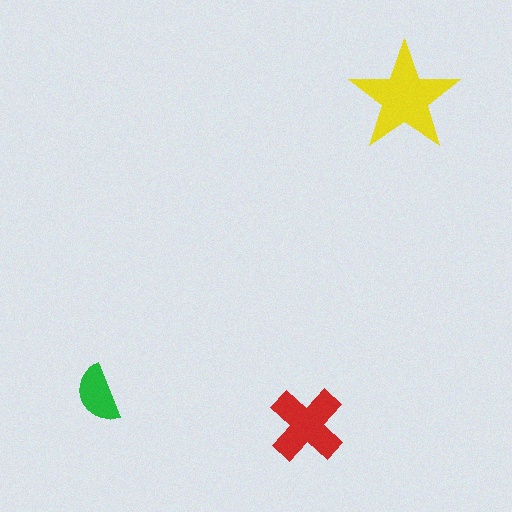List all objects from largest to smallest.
The yellow star, the red cross, the green semicircle.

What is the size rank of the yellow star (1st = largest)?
1st.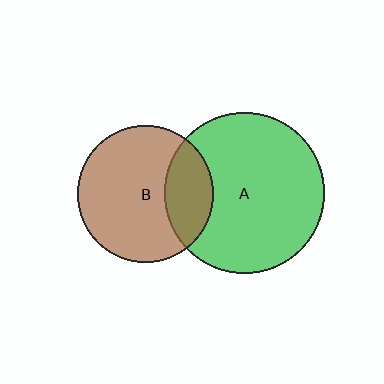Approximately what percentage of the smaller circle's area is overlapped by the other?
Approximately 25%.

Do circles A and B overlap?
Yes.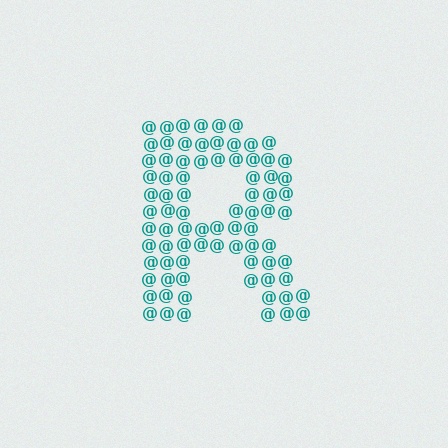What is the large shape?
The large shape is the letter R.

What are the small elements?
The small elements are at signs.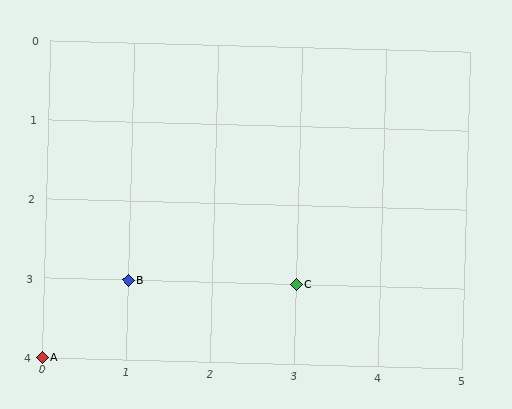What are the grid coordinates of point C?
Point C is at grid coordinates (3, 3).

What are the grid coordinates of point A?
Point A is at grid coordinates (0, 4).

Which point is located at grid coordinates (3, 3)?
Point C is at (3, 3).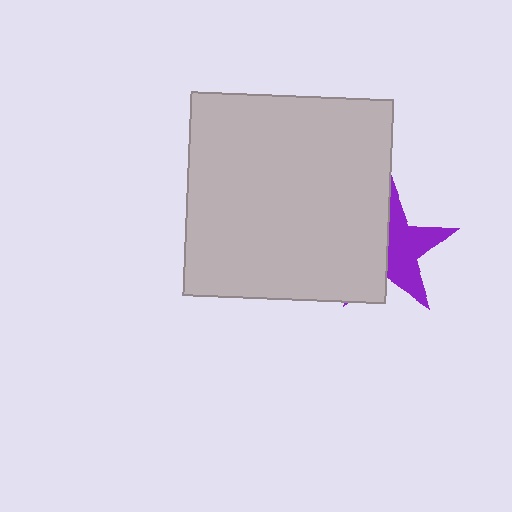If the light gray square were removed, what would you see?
You would see the complete purple star.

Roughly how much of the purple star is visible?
About half of it is visible (roughly 52%).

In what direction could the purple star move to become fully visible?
The purple star could move right. That would shift it out from behind the light gray square entirely.